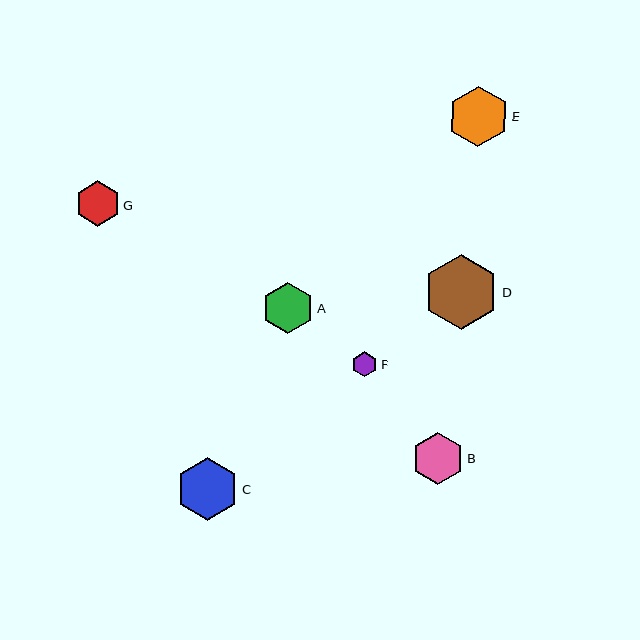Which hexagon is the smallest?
Hexagon F is the smallest with a size of approximately 25 pixels.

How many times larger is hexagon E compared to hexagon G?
Hexagon E is approximately 1.3 times the size of hexagon G.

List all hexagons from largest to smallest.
From largest to smallest: D, C, E, B, A, G, F.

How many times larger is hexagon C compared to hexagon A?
Hexagon C is approximately 1.2 times the size of hexagon A.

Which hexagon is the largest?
Hexagon D is the largest with a size of approximately 75 pixels.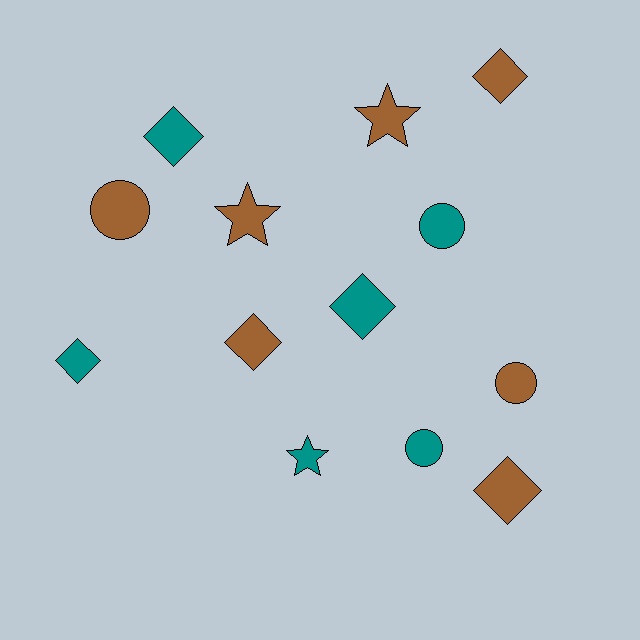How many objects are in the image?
There are 13 objects.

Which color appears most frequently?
Brown, with 7 objects.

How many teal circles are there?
There are 2 teal circles.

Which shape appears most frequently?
Diamond, with 6 objects.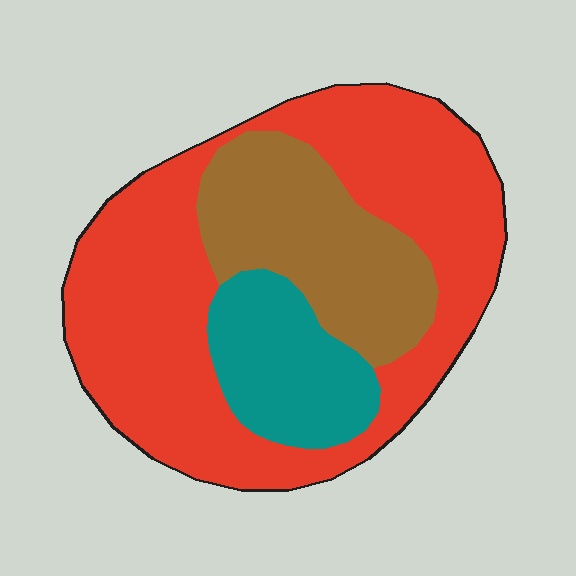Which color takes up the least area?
Teal, at roughly 15%.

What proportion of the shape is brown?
Brown takes up about one quarter (1/4) of the shape.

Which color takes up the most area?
Red, at roughly 60%.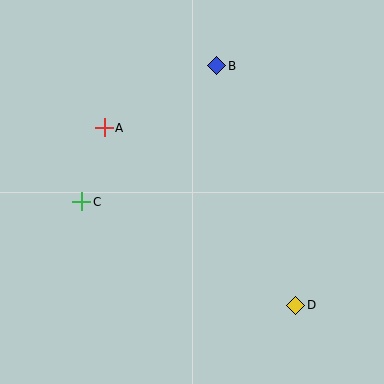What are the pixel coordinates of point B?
Point B is at (217, 66).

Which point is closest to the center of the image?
Point A at (104, 128) is closest to the center.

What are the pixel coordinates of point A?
Point A is at (104, 128).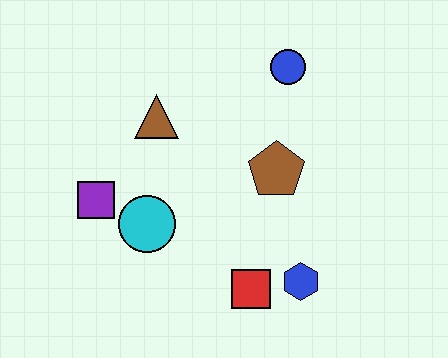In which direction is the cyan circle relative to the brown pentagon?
The cyan circle is to the left of the brown pentagon.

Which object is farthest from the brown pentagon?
The purple square is farthest from the brown pentagon.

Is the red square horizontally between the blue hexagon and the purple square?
Yes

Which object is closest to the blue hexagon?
The red square is closest to the blue hexagon.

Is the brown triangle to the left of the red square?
Yes